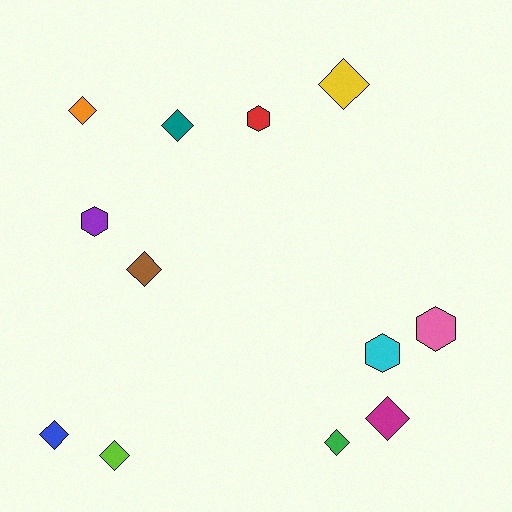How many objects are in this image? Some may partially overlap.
There are 12 objects.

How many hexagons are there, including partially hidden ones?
There are 4 hexagons.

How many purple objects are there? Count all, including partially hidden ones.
There is 1 purple object.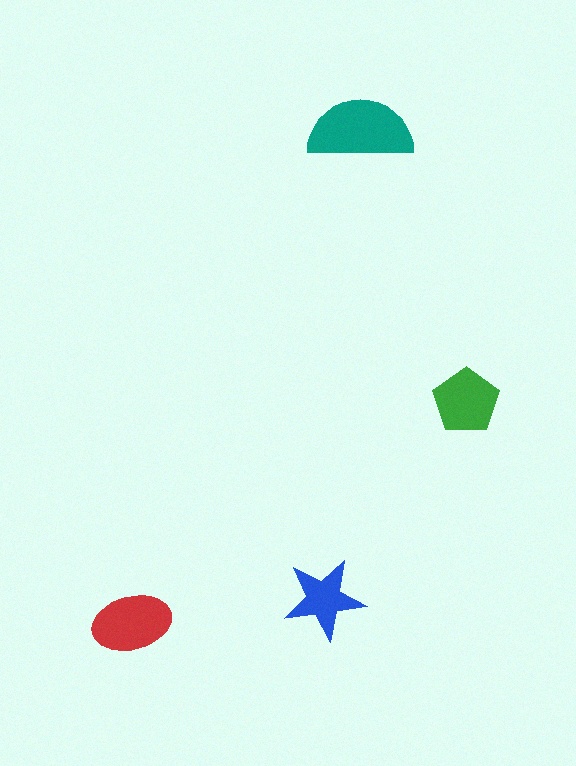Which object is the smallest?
The blue star.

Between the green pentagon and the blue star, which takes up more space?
The green pentagon.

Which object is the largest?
The teal semicircle.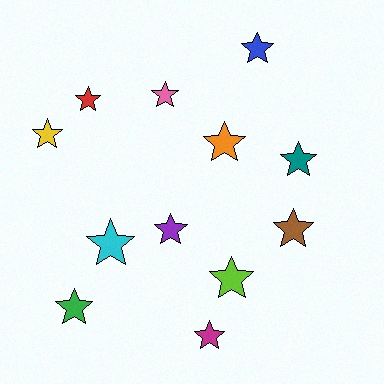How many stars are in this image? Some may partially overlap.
There are 12 stars.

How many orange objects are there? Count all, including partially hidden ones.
There is 1 orange object.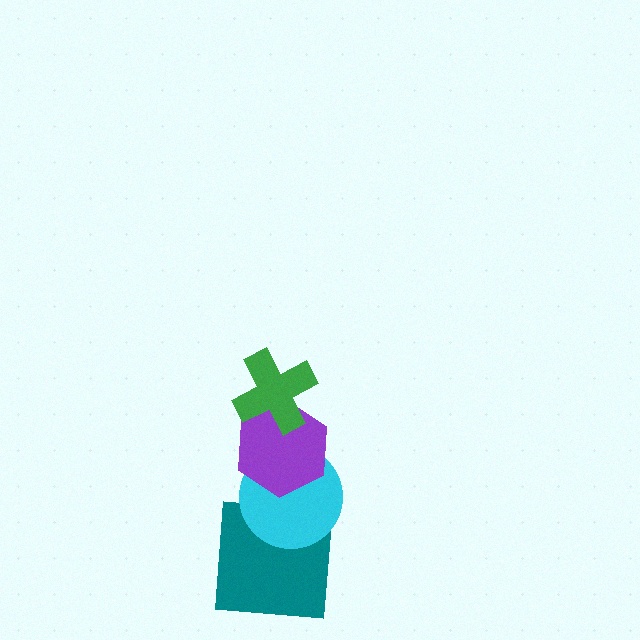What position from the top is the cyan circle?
The cyan circle is 3rd from the top.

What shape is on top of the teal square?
The cyan circle is on top of the teal square.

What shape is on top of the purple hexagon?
The green cross is on top of the purple hexagon.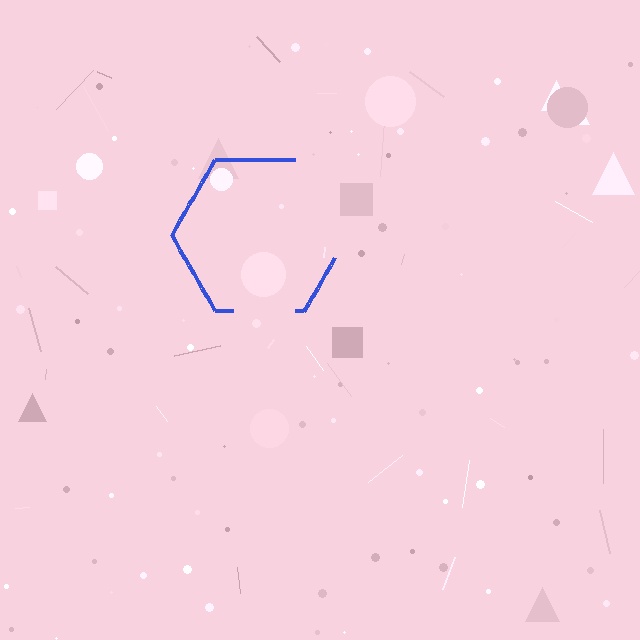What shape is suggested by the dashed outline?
The dashed outline suggests a hexagon.